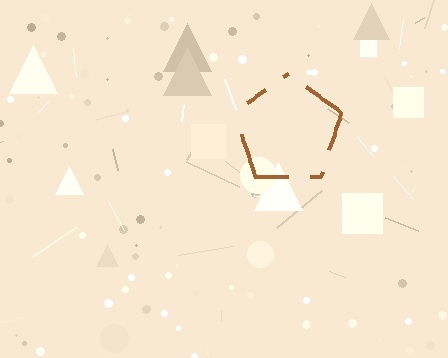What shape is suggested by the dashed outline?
The dashed outline suggests a pentagon.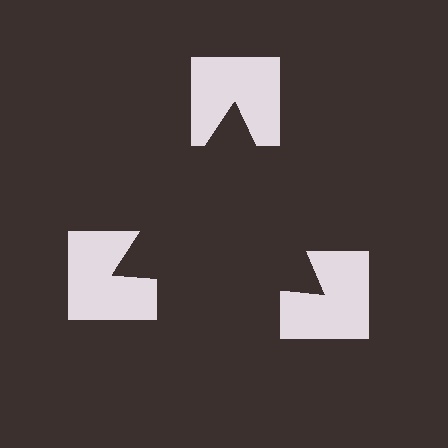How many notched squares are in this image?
There are 3 — one at each vertex of the illusory triangle.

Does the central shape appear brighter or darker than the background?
It typically appears slightly darker than the background, even though no actual brightness change is drawn.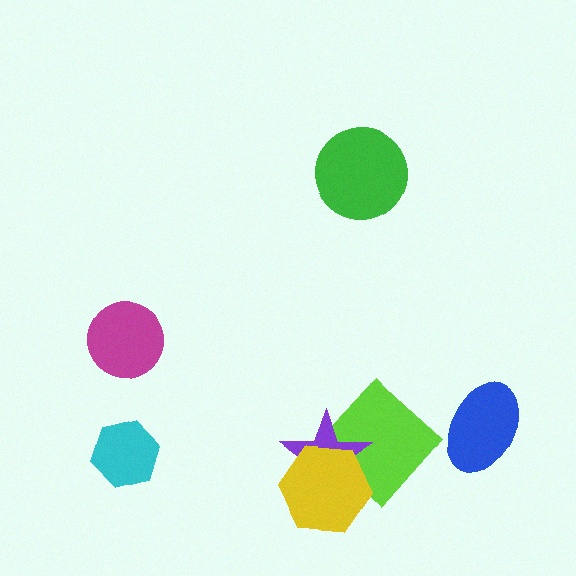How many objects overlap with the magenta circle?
0 objects overlap with the magenta circle.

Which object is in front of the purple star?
The yellow hexagon is in front of the purple star.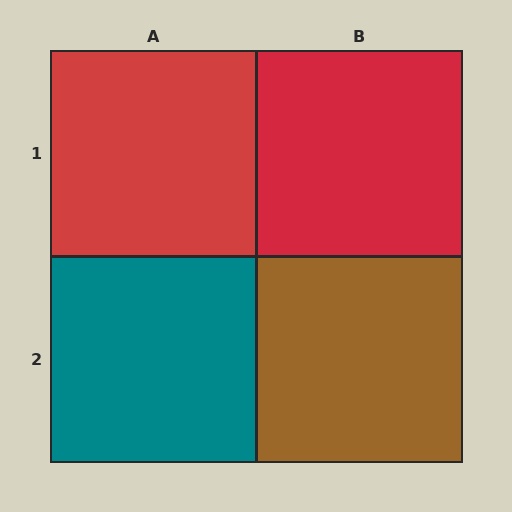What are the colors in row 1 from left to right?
Red, red.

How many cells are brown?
1 cell is brown.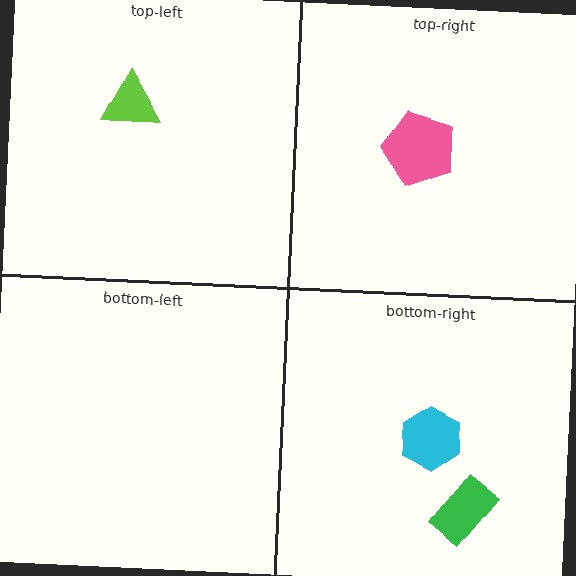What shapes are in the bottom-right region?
The green rectangle, the cyan hexagon.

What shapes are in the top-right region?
The pink pentagon.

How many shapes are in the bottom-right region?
2.